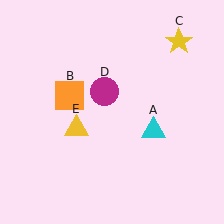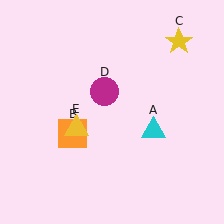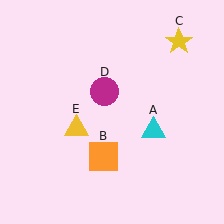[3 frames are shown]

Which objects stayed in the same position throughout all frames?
Cyan triangle (object A) and yellow star (object C) and magenta circle (object D) and yellow triangle (object E) remained stationary.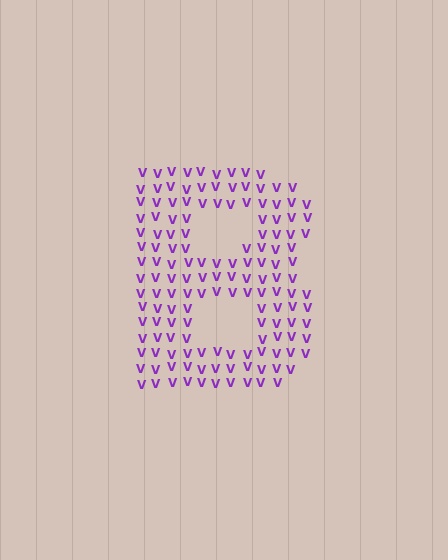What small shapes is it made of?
It is made of small letter V's.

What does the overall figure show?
The overall figure shows the letter B.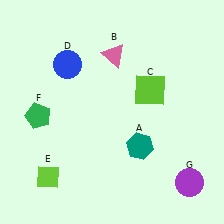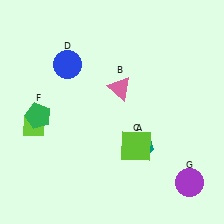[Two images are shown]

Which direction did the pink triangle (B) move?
The pink triangle (B) moved down.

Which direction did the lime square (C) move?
The lime square (C) moved down.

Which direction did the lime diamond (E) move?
The lime diamond (E) moved up.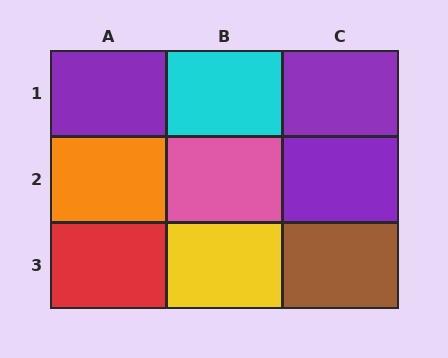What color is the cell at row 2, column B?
Pink.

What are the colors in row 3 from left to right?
Red, yellow, brown.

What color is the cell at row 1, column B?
Cyan.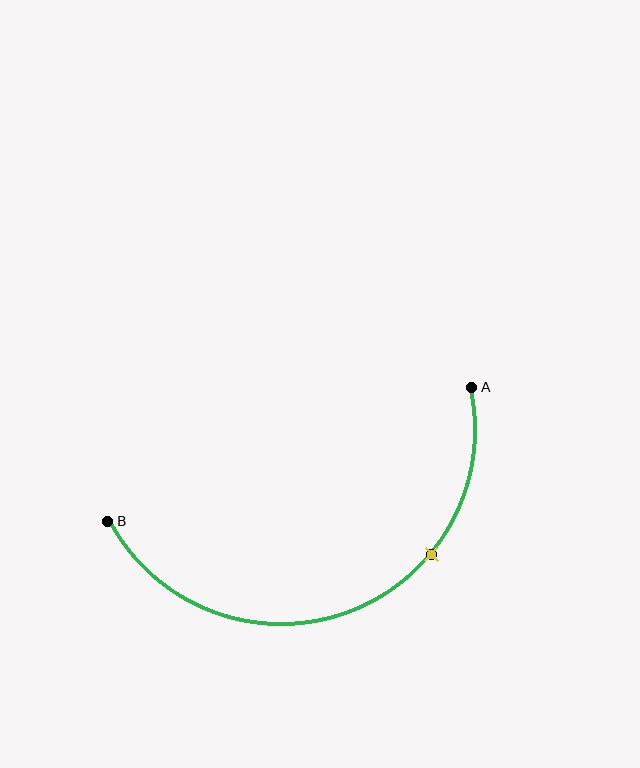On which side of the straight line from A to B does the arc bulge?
The arc bulges below the straight line connecting A and B.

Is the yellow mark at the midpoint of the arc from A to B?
No. The yellow mark lies on the arc but is closer to endpoint A. The arc midpoint would be at the point on the curve equidistant along the arc from both A and B.